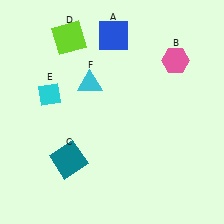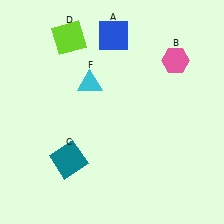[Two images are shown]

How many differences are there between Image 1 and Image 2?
There is 1 difference between the two images.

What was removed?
The cyan diamond (E) was removed in Image 2.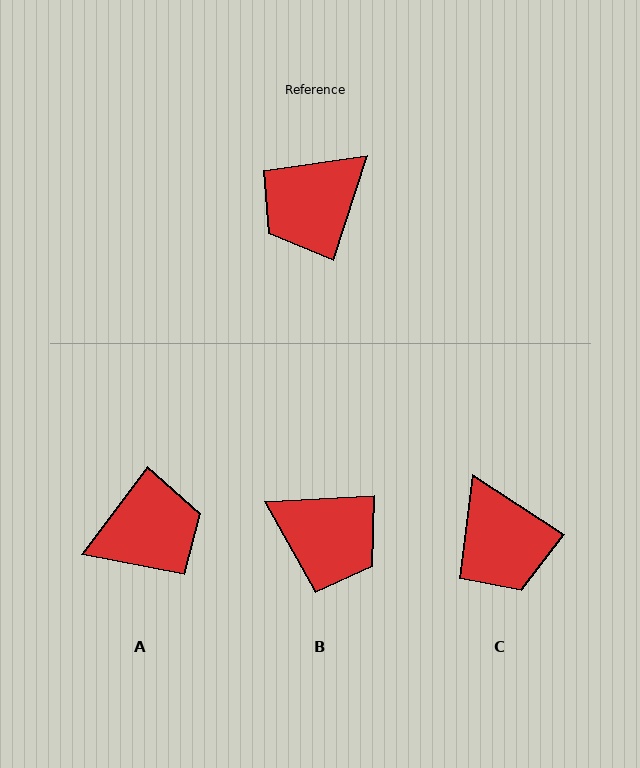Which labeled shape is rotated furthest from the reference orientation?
A, about 161 degrees away.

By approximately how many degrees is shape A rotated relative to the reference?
Approximately 161 degrees counter-clockwise.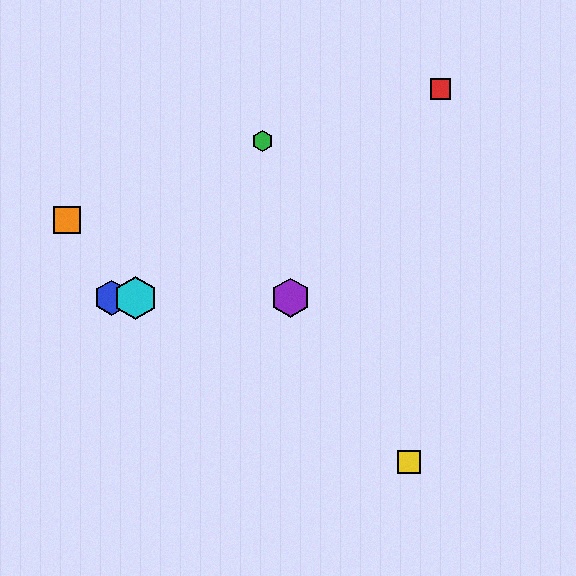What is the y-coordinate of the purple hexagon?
The purple hexagon is at y≈298.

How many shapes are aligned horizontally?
3 shapes (the blue hexagon, the purple hexagon, the cyan hexagon) are aligned horizontally.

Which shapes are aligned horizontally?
The blue hexagon, the purple hexagon, the cyan hexagon are aligned horizontally.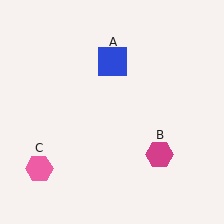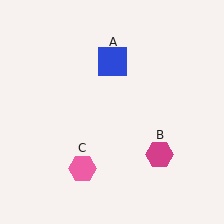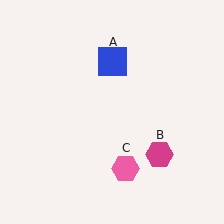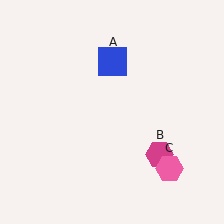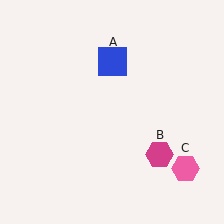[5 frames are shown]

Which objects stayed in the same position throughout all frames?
Blue square (object A) and magenta hexagon (object B) remained stationary.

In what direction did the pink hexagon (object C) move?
The pink hexagon (object C) moved right.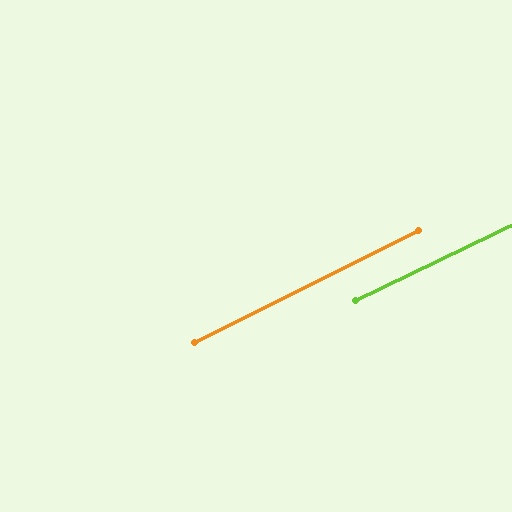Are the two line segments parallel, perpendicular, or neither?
Parallel — their directions differ by only 0.8°.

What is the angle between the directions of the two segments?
Approximately 1 degree.